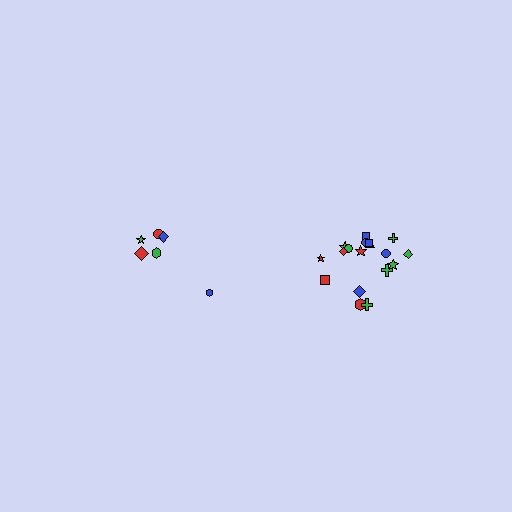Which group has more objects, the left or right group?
The right group.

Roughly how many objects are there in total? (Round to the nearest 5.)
Roughly 25 objects in total.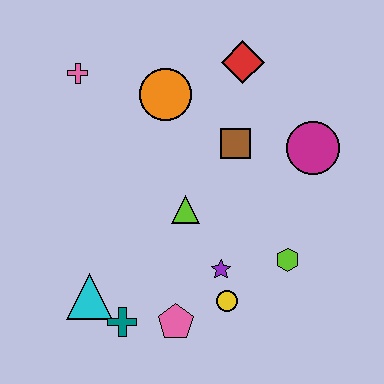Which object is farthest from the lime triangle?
The pink cross is farthest from the lime triangle.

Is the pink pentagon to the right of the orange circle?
Yes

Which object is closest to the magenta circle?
The brown square is closest to the magenta circle.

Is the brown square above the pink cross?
No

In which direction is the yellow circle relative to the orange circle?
The yellow circle is below the orange circle.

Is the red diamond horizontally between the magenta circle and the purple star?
Yes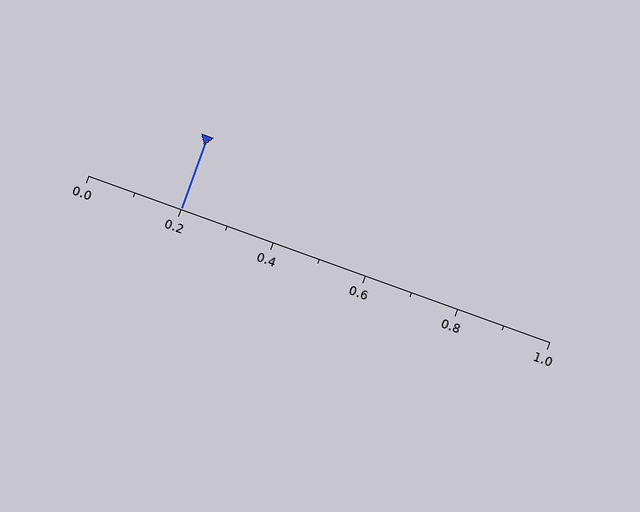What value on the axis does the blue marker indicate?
The marker indicates approximately 0.2.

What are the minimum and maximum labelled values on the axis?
The axis runs from 0.0 to 1.0.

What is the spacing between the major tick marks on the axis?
The major ticks are spaced 0.2 apart.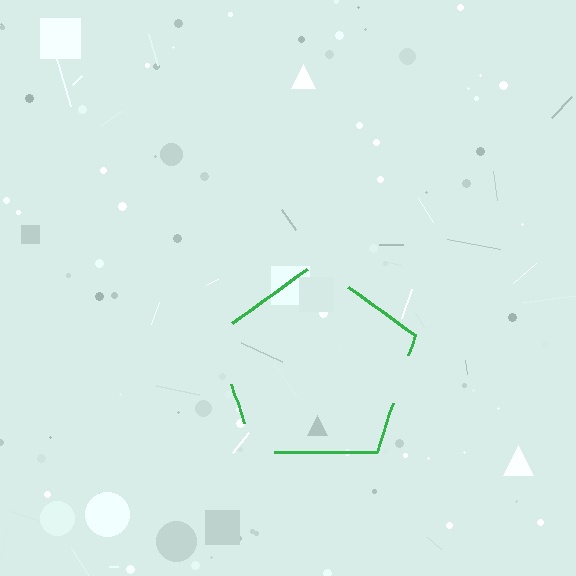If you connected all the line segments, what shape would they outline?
They would outline a pentagon.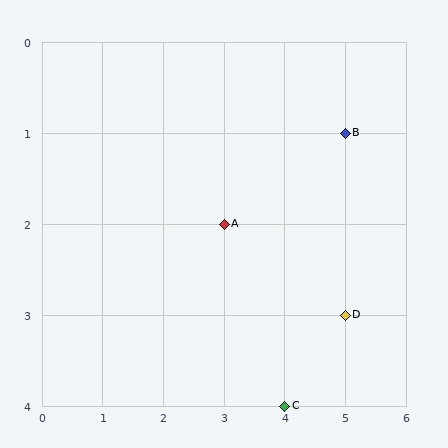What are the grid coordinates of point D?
Point D is at grid coordinates (5, 3).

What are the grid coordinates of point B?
Point B is at grid coordinates (5, 1).